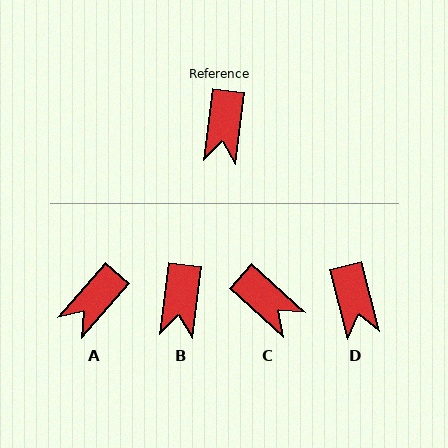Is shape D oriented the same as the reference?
No, it is off by about 21 degrees.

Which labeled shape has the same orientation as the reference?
B.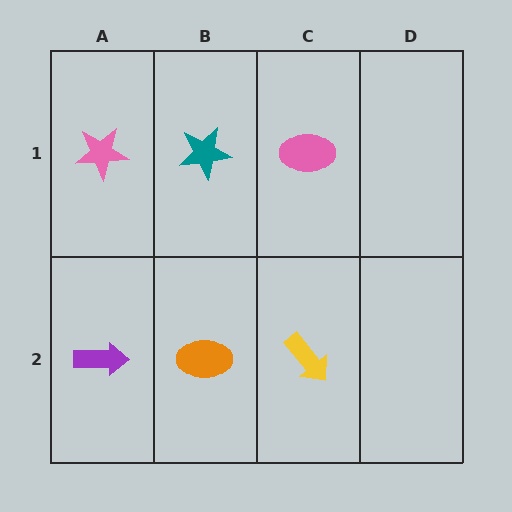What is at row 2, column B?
An orange ellipse.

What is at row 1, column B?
A teal star.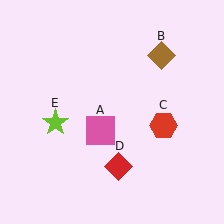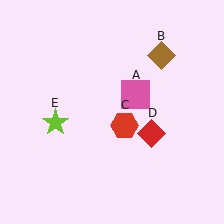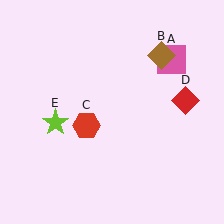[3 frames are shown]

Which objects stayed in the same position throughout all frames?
Brown diamond (object B) and lime star (object E) remained stationary.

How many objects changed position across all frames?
3 objects changed position: pink square (object A), red hexagon (object C), red diamond (object D).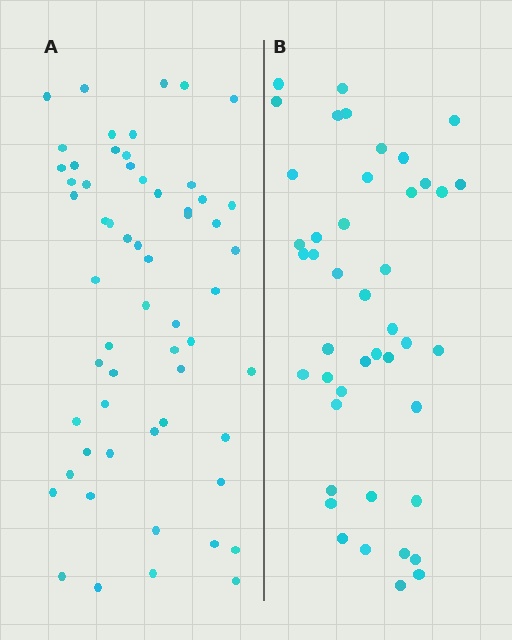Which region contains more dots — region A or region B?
Region A (the left region) has more dots.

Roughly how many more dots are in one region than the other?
Region A has approximately 15 more dots than region B.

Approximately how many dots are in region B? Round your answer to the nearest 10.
About 40 dots. (The exact count is 44, which rounds to 40.)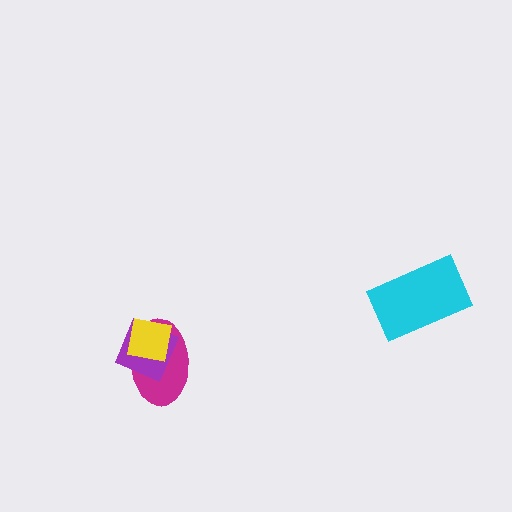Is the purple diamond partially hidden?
Yes, it is partially covered by another shape.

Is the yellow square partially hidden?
No, no other shape covers it.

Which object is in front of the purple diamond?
The yellow square is in front of the purple diamond.